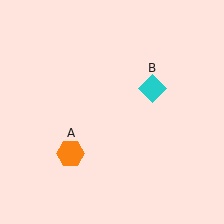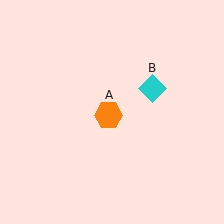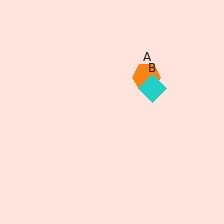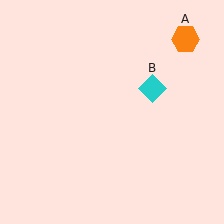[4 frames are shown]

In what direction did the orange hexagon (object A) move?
The orange hexagon (object A) moved up and to the right.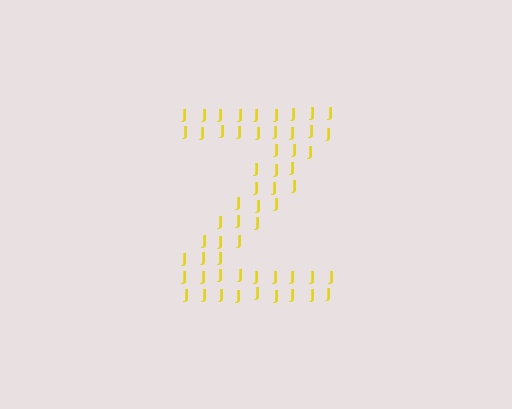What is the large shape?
The large shape is the letter Z.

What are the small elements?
The small elements are letter J's.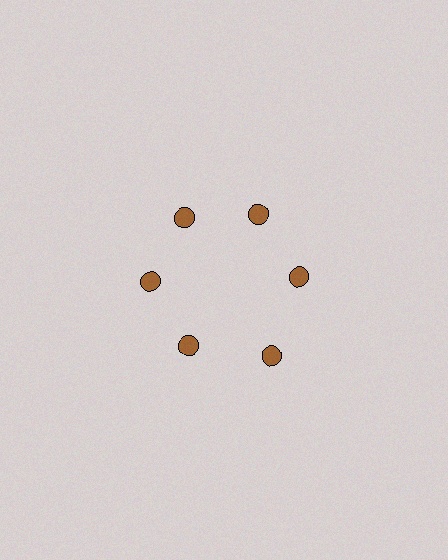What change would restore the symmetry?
The symmetry would be restored by moving it inward, back onto the ring so that all 6 circles sit at equal angles and equal distance from the center.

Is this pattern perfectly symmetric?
No. The 6 brown circles are arranged in a ring, but one element near the 5 o'clock position is pushed outward from the center, breaking the 6-fold rotational symmetry.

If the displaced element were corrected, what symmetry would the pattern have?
It would have 6-fold rotational symmetry — the pattern would map onto itself every 60 degrees.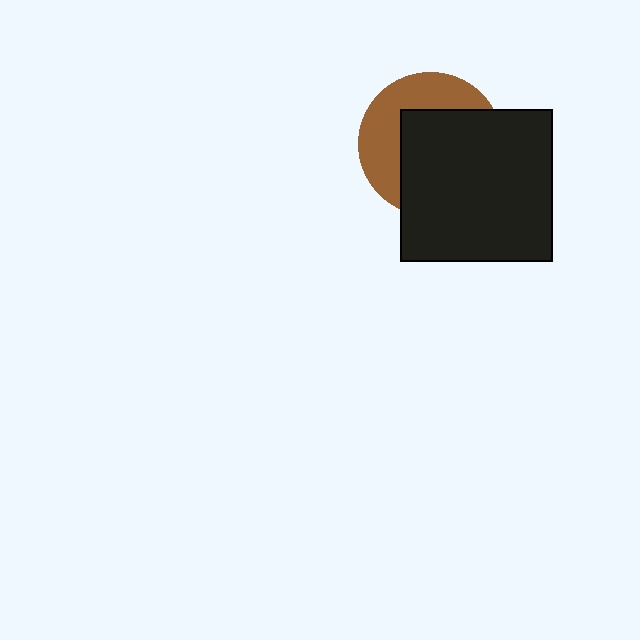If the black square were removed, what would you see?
You would see the complete brown circle.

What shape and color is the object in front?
The object in front is a black square.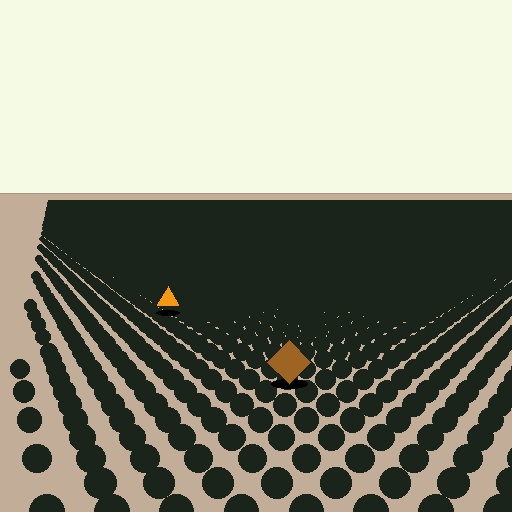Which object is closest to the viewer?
The brown diamond is closest. The texture marks near it are larger and more spread out.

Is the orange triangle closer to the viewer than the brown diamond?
No. The brown diamond is closer — you can tell from the texture gradient: the ground texture is coarser near it.